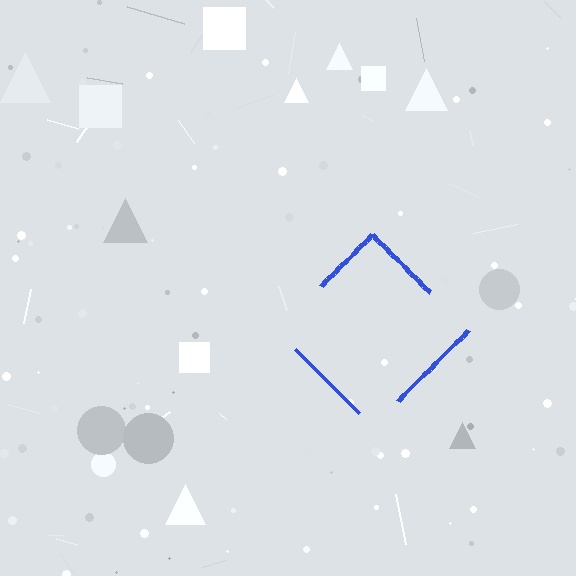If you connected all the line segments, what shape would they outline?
They would outline a diamond.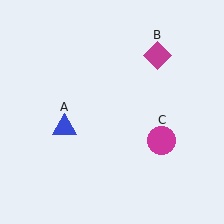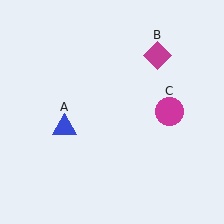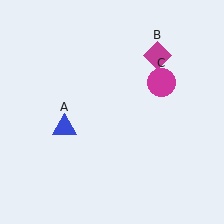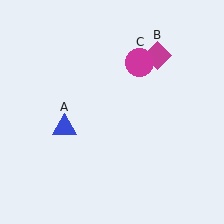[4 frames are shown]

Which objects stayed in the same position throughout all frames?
Blue triangle (object A) and magenta diamond (object B) remained stationary.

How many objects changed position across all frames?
1 object changed position: magenta circle (object C).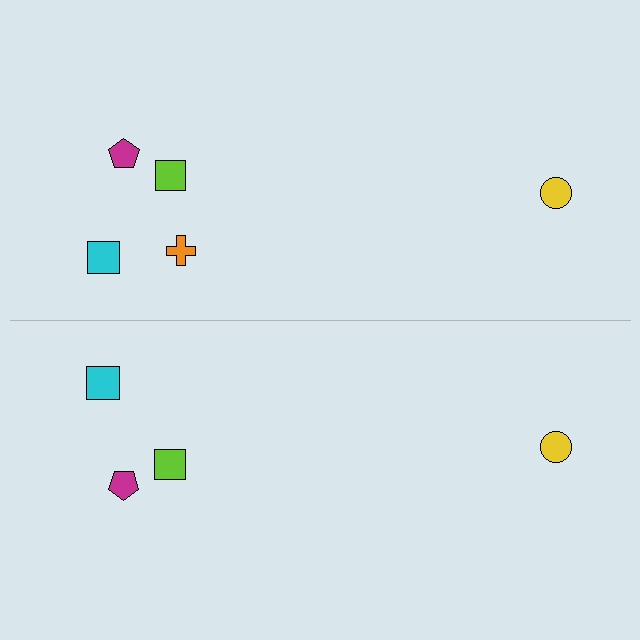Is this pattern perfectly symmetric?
No, the pattern is not perfectly symmetric. A orange cross is missing from the bottom side.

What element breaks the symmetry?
A orange cross is missing from the bottom side.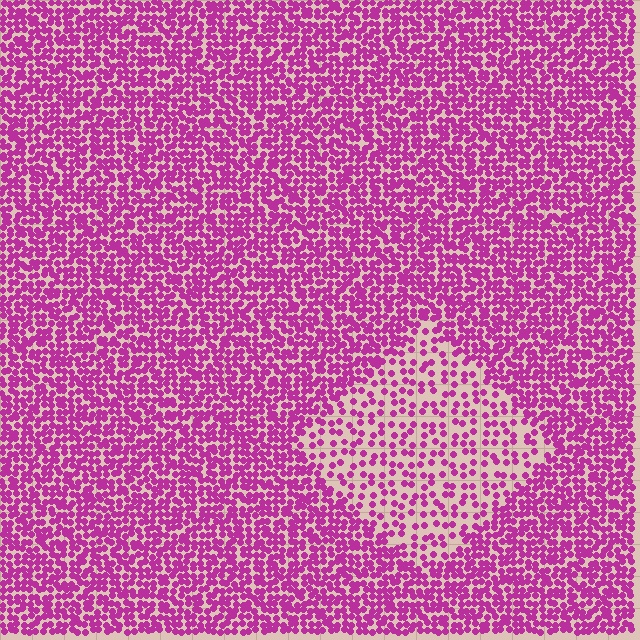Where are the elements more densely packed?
The elements are more densely packed outside the diamond boundary.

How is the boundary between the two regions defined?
The boundary is defined by a change in element density (approximately 2.2x ratio). All elements are the same color, size, and shape.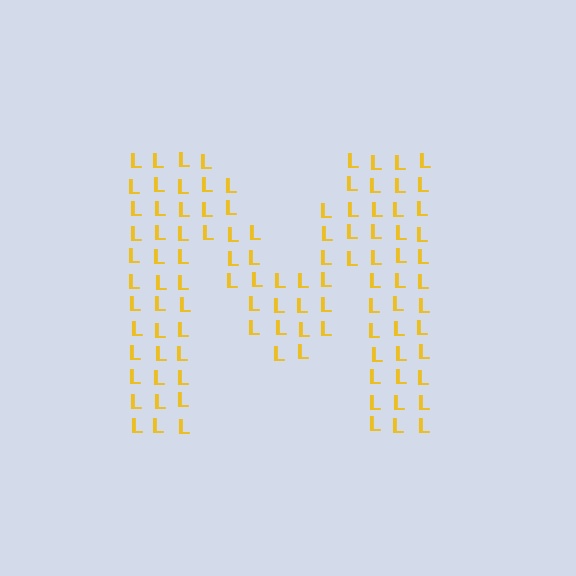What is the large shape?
The large shape is the letter M.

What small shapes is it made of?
It is made of small letter L's.